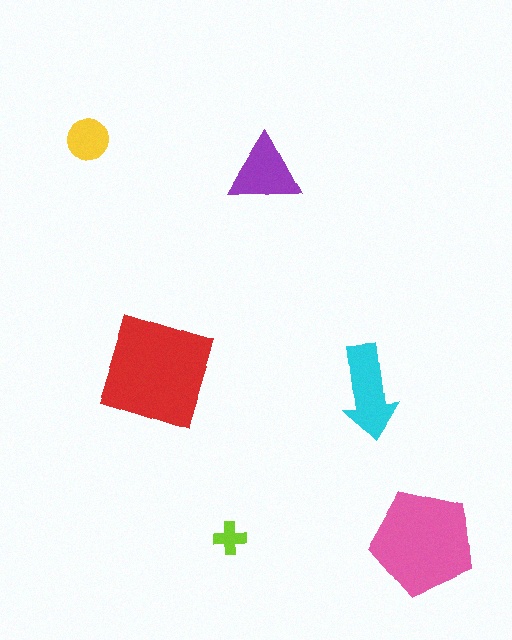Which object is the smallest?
The lime cross.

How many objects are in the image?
There are 6 objects in the image.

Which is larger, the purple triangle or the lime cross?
The purple triangle.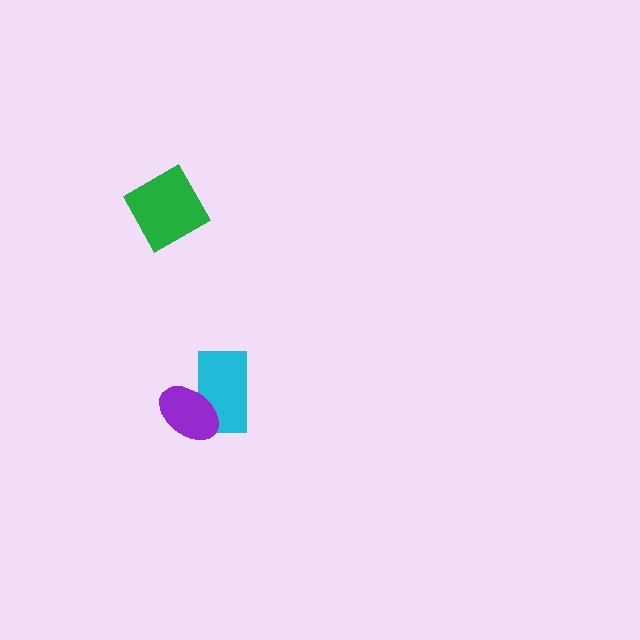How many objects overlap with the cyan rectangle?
1 object overlaps with the cyan rectangle.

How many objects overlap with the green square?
0 objects overlap with the green square.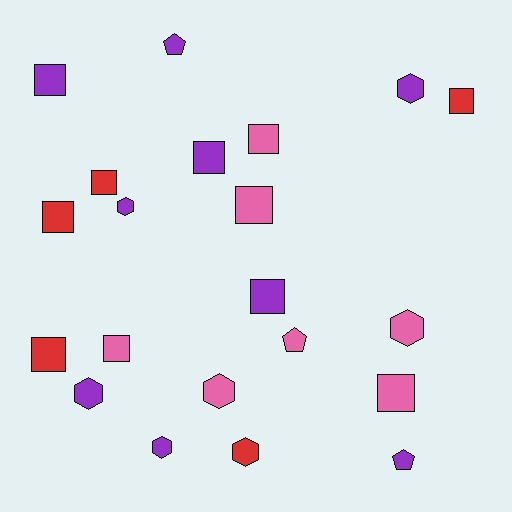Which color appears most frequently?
Purple, with 9 objects.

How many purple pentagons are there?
There are 2 purple pentagons.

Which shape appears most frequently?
Square, with 11 objects.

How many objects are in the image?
There are 21 objects.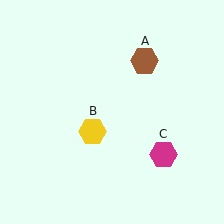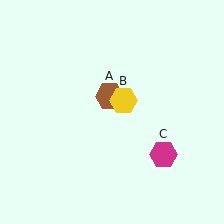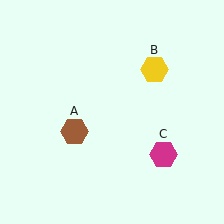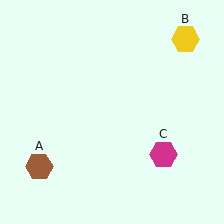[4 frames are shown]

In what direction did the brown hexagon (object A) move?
The brown hexagon (object A) moved down and to the left.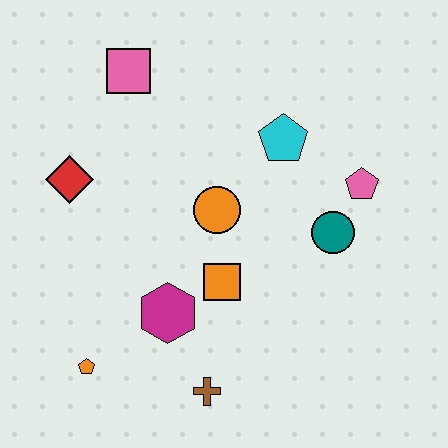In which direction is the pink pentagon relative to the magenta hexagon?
The pink pentagon is to the right of the magenta hexagon.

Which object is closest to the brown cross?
The magenta hexagon is closest to the brown cross.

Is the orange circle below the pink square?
Yes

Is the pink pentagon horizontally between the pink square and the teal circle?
No